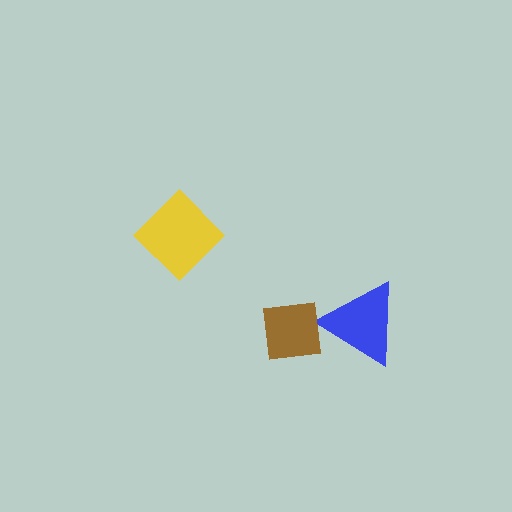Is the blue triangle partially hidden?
Yes, it is partially covered by another shape.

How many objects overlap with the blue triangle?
1 object overlaps with the blue triangle.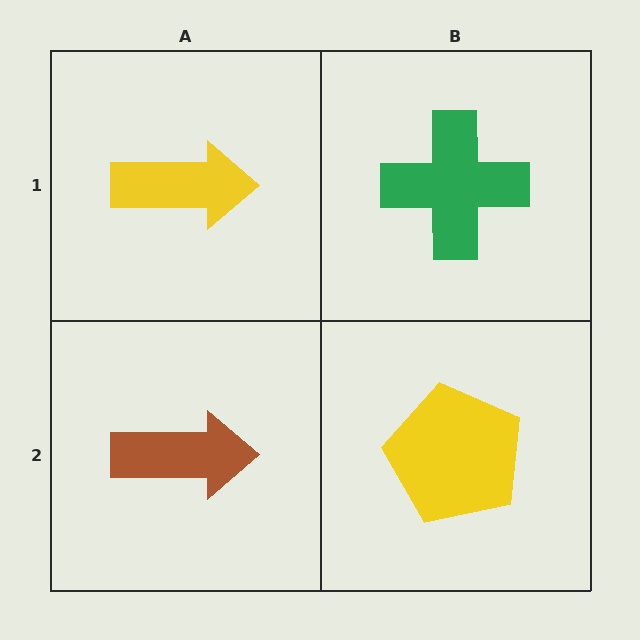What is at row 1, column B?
A green cross.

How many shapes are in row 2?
2 shapes.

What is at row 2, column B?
A yellow pentagon.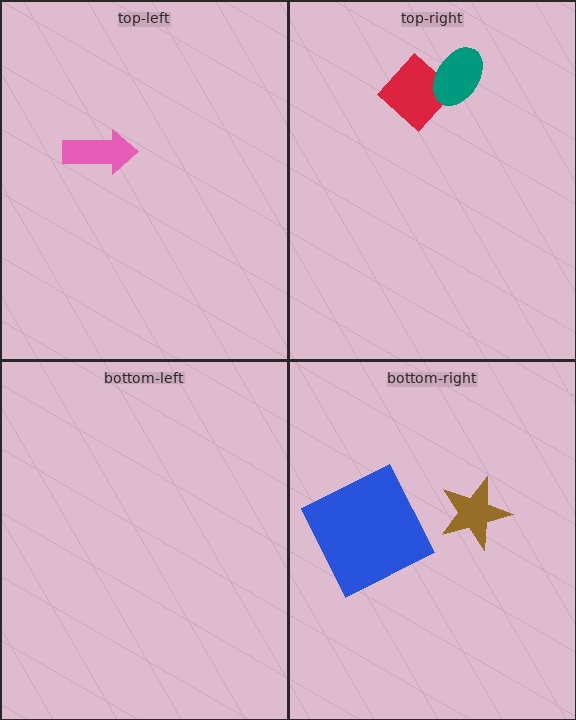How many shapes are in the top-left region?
1.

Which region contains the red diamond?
The top-right region.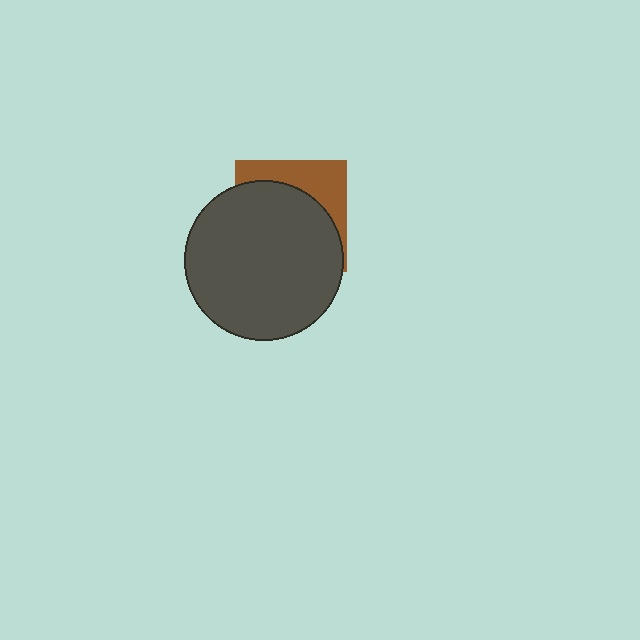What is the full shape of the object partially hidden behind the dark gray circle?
The partially hidden object is a brown square.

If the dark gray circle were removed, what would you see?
You would see the complete brown square.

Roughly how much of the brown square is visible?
A small part of it is visible (roughly 32%).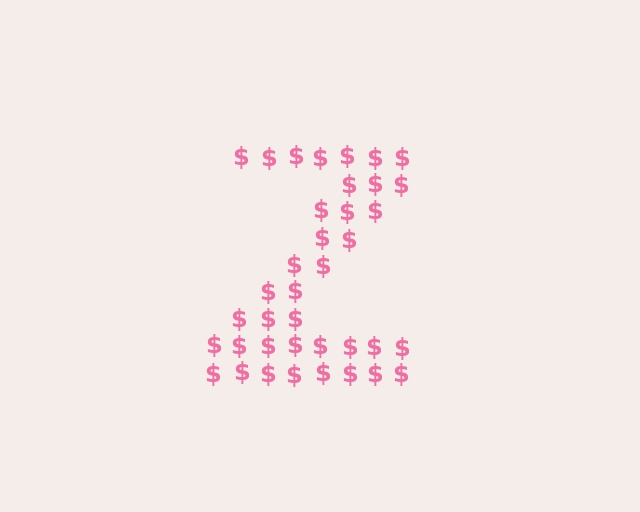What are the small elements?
The small elements are dollar signs.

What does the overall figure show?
The overall figure shows the letter Z.